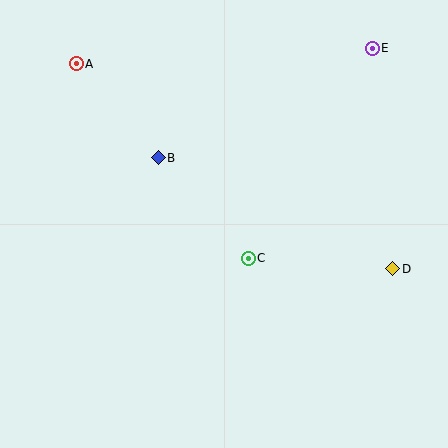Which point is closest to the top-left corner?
Point A is closest to the top-left corner.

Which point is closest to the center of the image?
Point C at (248, 258) is closest to the center.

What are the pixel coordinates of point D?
Point D is at (393, 269).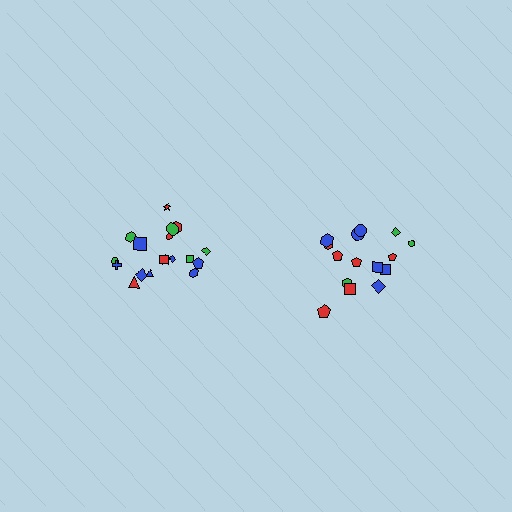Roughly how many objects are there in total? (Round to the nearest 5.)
Roughly 35 objects in total.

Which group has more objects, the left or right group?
The left group.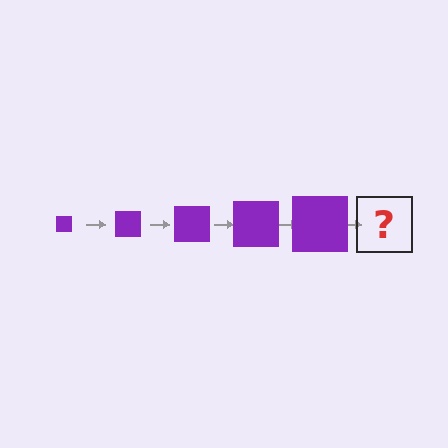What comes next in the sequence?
The next element should be a purple square, larger than the previous one.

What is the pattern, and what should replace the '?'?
The pattern is that the square gets progressively larger each step. The '?' should be a purple square, larger than the previous one.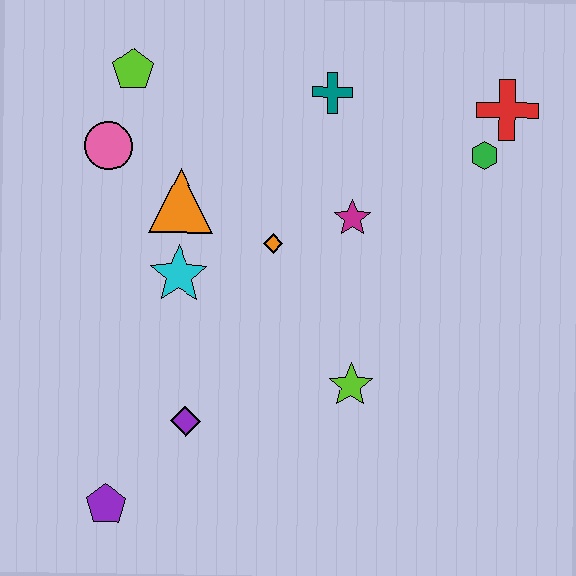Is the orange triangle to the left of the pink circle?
No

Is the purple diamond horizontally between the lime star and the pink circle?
Yes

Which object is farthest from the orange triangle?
The red cross is farthest from the orange triangle.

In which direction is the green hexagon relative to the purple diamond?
The green hexagon is to the right of the purple diamond.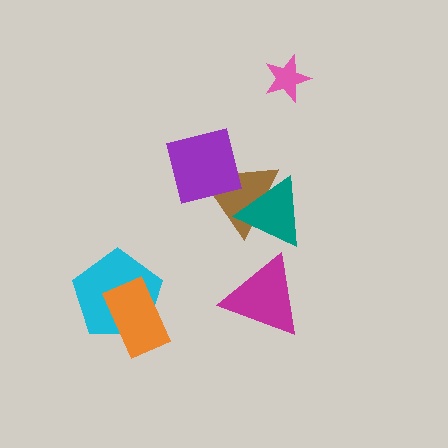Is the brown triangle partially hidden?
Yes, it is partially covered by another shape.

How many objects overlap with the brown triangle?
2 objects overlap with the brown triangle.